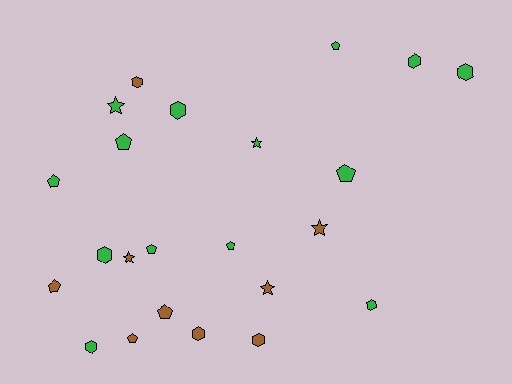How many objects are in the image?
There are 23 objects.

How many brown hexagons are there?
There are 3 brown hexagons.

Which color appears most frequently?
Green, with 14 objects.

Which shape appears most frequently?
Hexagon, with 9 objects.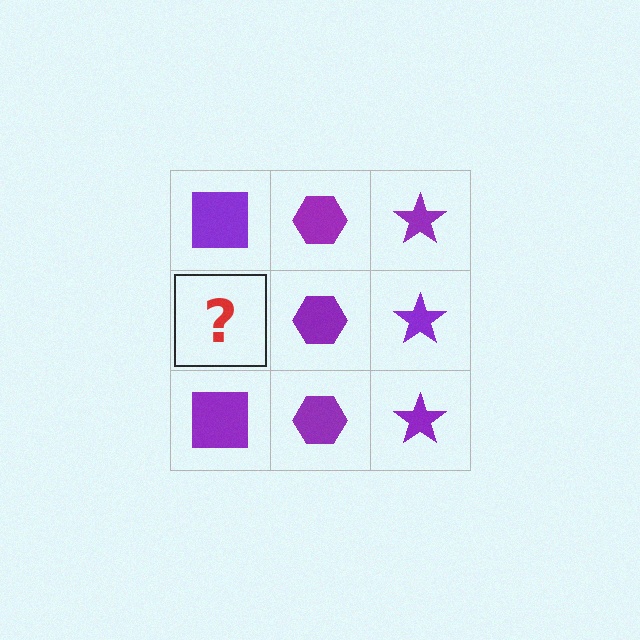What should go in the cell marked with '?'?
The missing cell should contain a purple square.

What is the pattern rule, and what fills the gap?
The rule is that each column has a consistent shape. The gap should be filled with a purple square.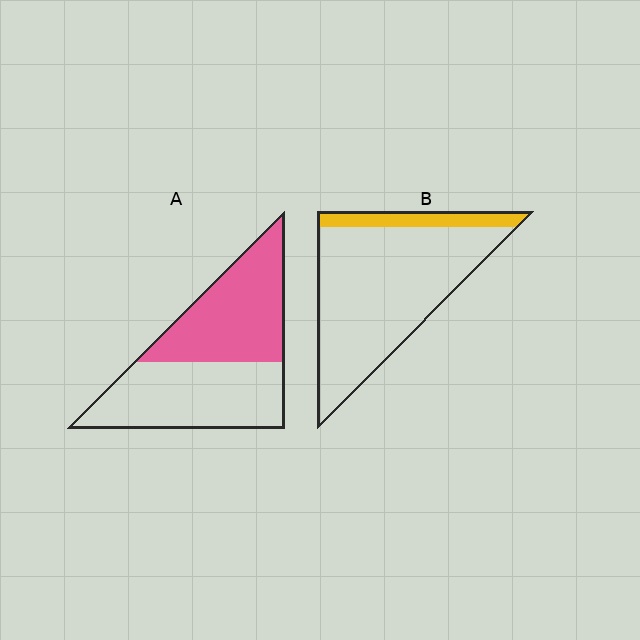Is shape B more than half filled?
No.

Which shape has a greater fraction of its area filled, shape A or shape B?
Shape A.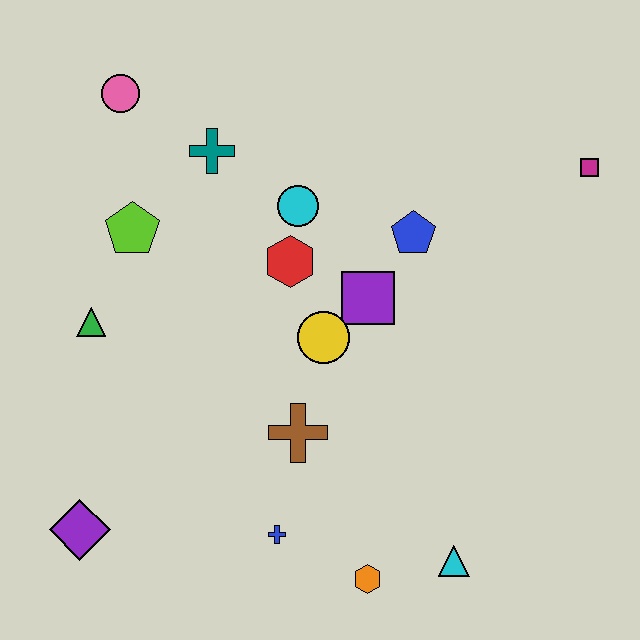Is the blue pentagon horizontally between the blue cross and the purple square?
No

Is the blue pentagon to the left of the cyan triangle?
Yes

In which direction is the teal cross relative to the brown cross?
The teal cross is above the brown cross.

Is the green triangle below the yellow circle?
No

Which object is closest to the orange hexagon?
The cyan triangle is closest to the orange hexagon.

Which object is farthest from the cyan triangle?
The pink circle is farthest from the cyan triangle.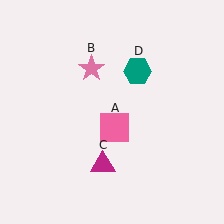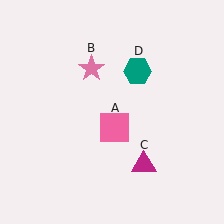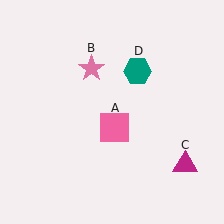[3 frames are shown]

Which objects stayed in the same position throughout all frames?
Pink square (object A) and pink star (object B) and teal hexagon (object D) remained stationary.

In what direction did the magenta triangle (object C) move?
The magenta triangle (object C) moved right.